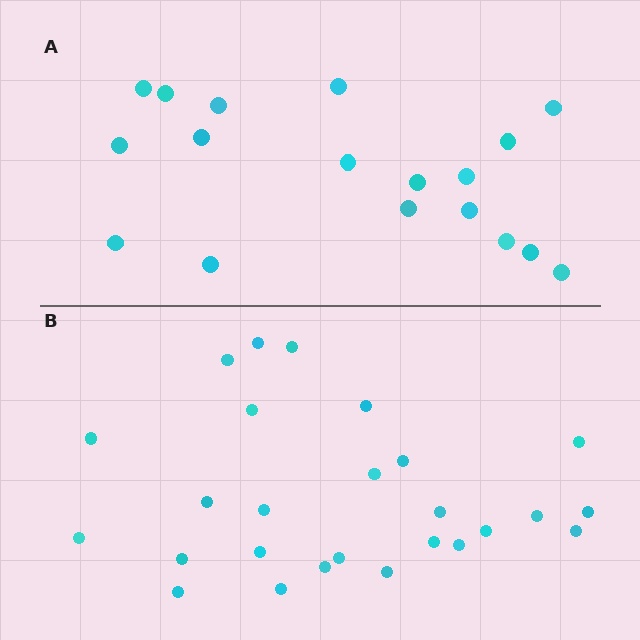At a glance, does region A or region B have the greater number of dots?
Region B (the bottom region) has more dots.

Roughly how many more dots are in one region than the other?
Region B has roughly 8 or so more dots than region A.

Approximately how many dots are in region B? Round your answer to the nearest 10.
About 30 dots. (The exact count is 26, which rounds to 30.)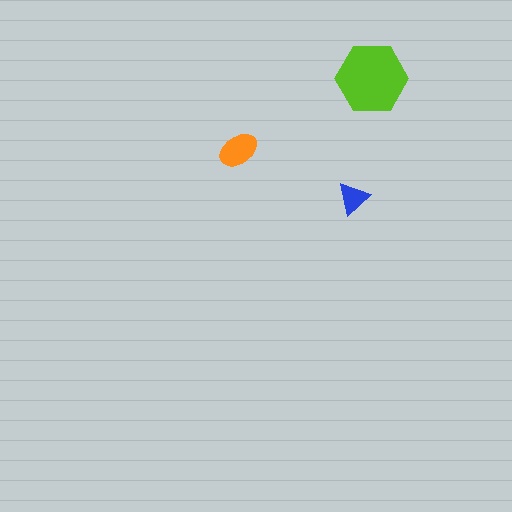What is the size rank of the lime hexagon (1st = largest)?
1st.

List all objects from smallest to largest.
The blue triangle, the orange ellipse, the lime hexagon.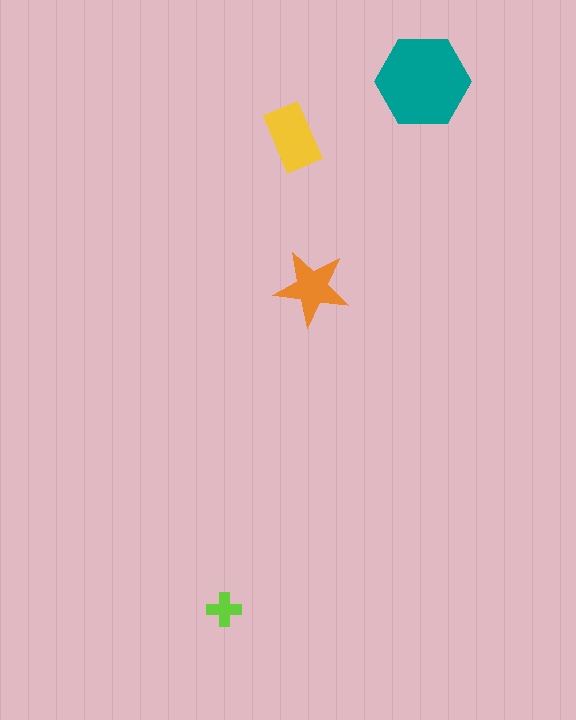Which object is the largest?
The teal hexagon.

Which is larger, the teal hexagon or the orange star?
The teal hexagon.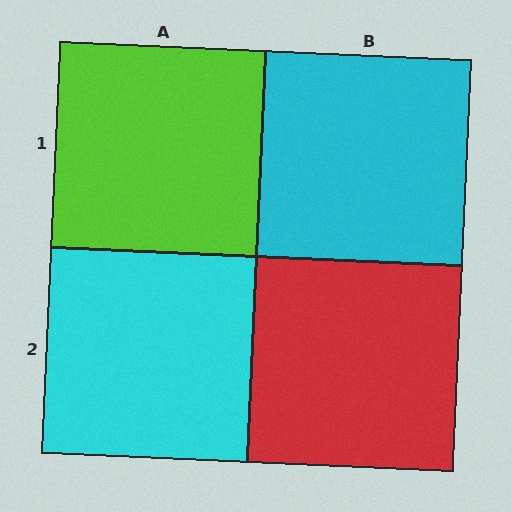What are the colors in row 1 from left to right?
Lime, cyan.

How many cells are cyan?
2 cells are cyan.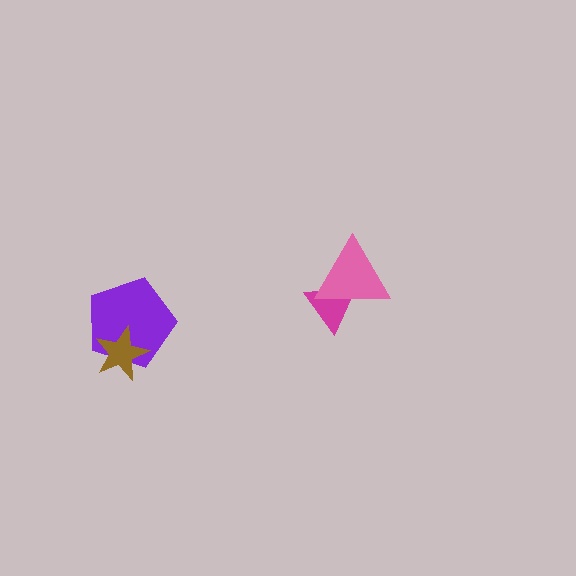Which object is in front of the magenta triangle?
The pink triangle is in front of the magenta triangle.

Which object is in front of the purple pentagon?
The brown star is in front of the purple pentagon.